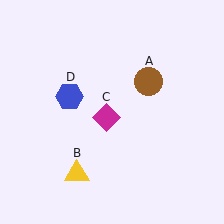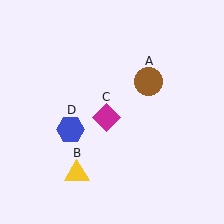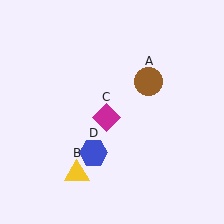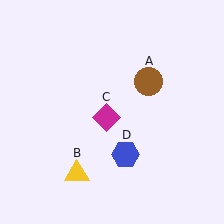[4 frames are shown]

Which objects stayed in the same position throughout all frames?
Brown circle (object A) and yellow triangle (object B) and magenta diamond (object C) remained stationary.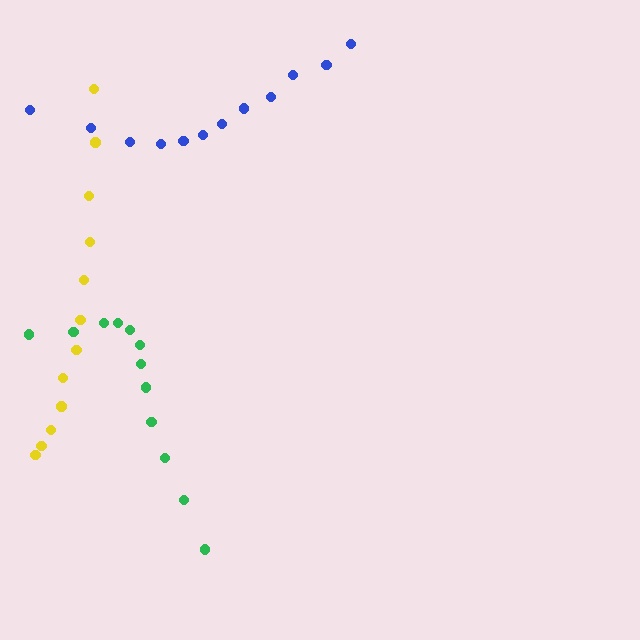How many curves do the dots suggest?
There are 3 distinct paths.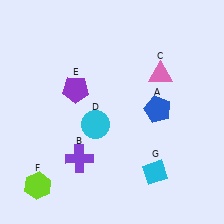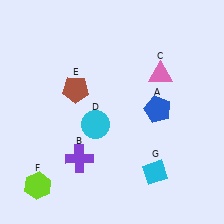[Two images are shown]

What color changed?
The pentagon (E) changed from purple in Image 1 to brown in Image 2.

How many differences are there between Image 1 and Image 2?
There is 1 difference between the two images.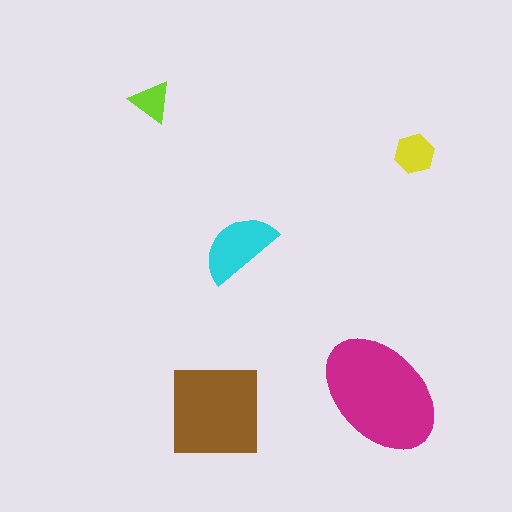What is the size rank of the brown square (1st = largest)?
2nd.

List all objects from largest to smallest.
The magenta ellipse, the brown square, the cyan semicircle, the yellow hexagon, the lime triangle.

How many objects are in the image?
There are 5 objects in the image.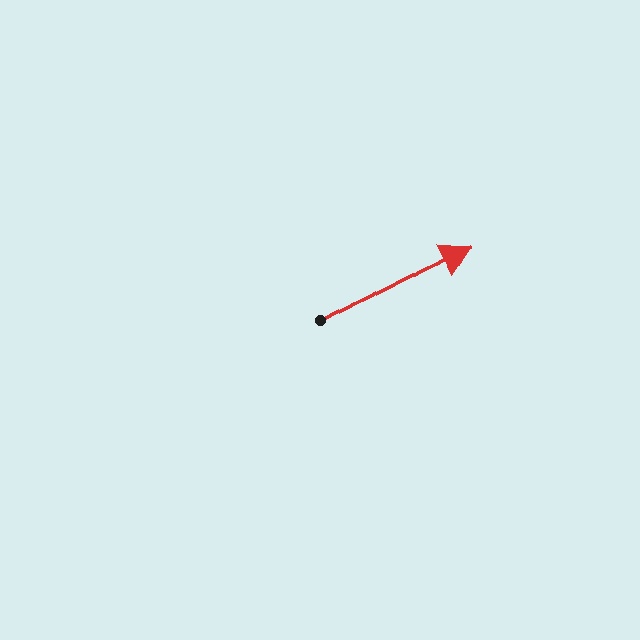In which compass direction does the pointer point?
Northeast.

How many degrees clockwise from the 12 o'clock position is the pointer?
Approximately 63 degrees.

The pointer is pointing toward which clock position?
Roughly 2 o'clock.